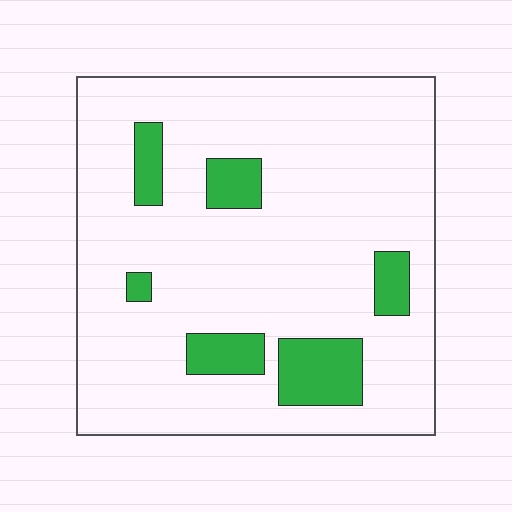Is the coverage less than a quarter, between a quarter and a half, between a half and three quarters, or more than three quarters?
Less than a quarter.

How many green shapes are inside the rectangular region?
6.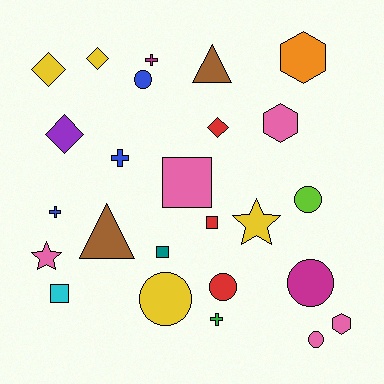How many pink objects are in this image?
There are 5 pink objects.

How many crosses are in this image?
There are 4 crosses.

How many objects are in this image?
There are 25 objects.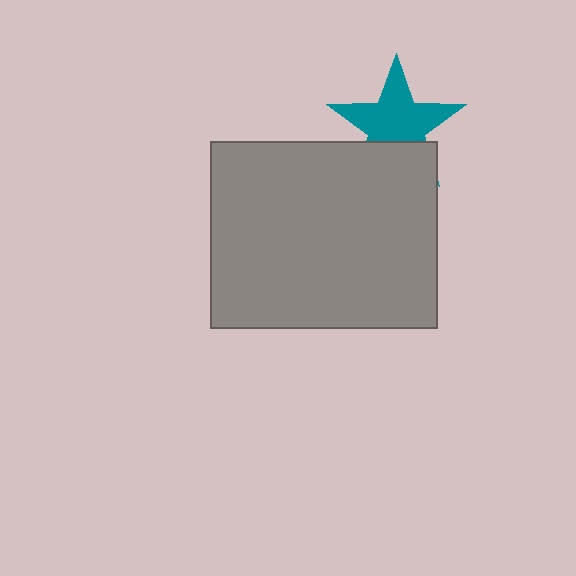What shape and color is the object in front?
The object in front is a gray rectangle.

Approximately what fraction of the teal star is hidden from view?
Roughly 31% of the teal star is hidden behind the gray rectangle.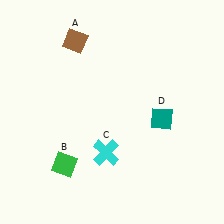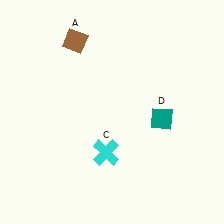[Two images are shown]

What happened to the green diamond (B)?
The green diamond (B) was removed in Image 2. It was in the bottom-left area of Image 1.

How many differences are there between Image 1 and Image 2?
There is 1 difference between the two images.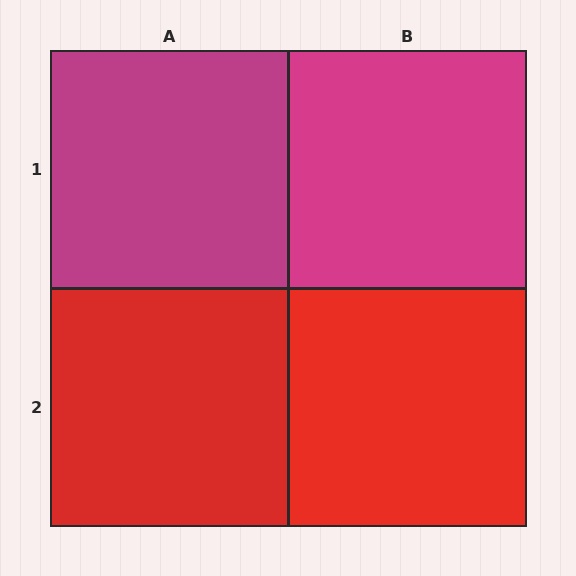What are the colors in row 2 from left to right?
Red, red.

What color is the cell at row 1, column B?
Magenta.